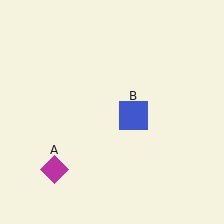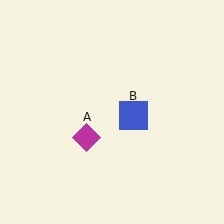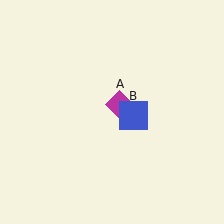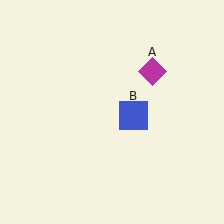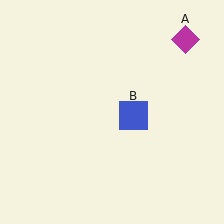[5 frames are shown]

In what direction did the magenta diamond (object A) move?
The magenta diamond (object A) moved up and to the right.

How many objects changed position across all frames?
1 object changed position: magenta diamond (object A).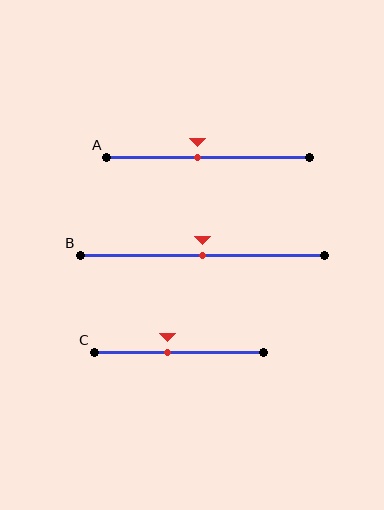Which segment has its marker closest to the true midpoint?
Segment B has its marker closest to the true midpoint.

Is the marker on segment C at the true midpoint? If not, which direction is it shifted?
No, the marker on segment C is shifted to the left by about 6% of the segment length.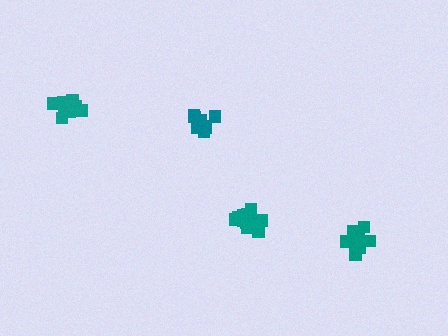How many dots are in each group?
Group 1: 11 dots, Group 2: 14 dots, Group 3: 8 dots, Group 4: 11 dots (44 total).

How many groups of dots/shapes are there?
There are 4 groups.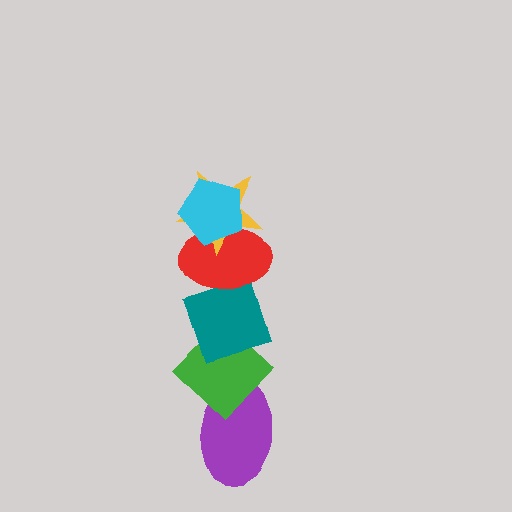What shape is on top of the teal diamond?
The red ellipse is on top of the teal diamond.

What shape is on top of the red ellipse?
The yellow star is on top of the red ellipse.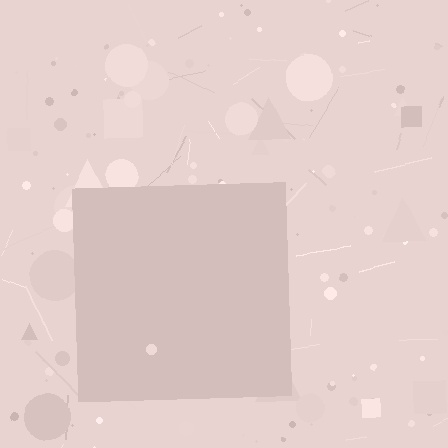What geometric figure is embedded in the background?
A square is embedded in the background.